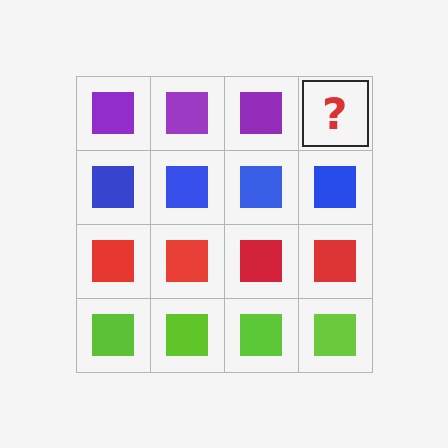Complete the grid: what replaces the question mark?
The question mark should be replaced with a purple square.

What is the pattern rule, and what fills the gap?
The rule is that each row has a consistent color. The gap should be filled with a purple square.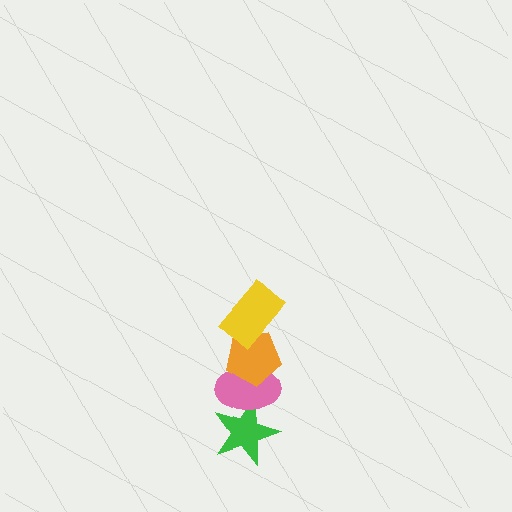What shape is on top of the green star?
The pink ellipse is on top of the green star.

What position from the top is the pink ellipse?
The pink ellipse is 3rd from the top.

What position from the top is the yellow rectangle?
The yellow rectangle is 1st from the top.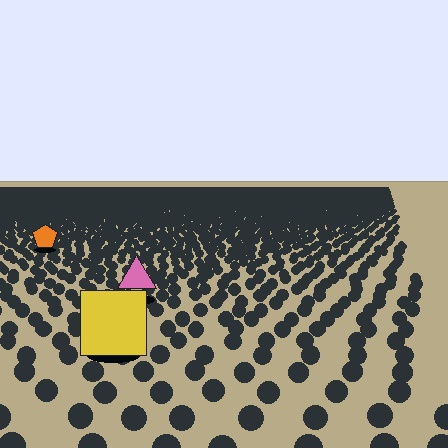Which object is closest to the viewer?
The yellow square is closest. The texture marks near it are larger and more spread out.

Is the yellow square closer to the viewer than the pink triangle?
Yes. The yellow square is closer — you can tell from the texture gradient: the ground texture is coarser near it.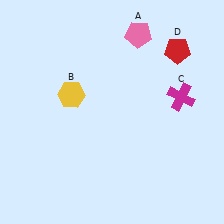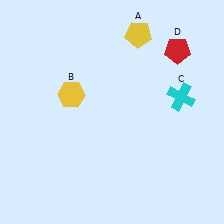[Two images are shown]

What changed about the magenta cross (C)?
In Image 1, C is magenta. In Image 2, it changed to cyan.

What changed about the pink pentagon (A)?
In Image 1, A is pink. In Image 2, it changed to yellow.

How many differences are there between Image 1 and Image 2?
There are 2 differences between the two images.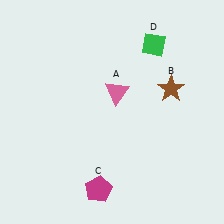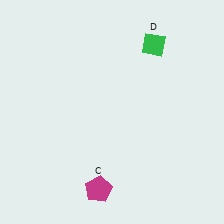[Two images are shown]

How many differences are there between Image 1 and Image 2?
There are 2 differences between the two images.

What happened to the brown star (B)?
The brown star (B) was removed in Image 2. It was in the top-right area of Image 1.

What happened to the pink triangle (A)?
The pink triangle (A) was removed in Image 2. It was in the top-right area of Image 1.